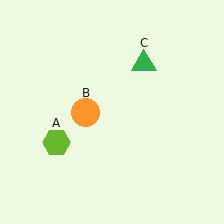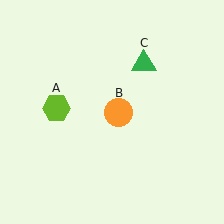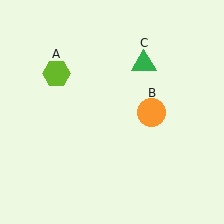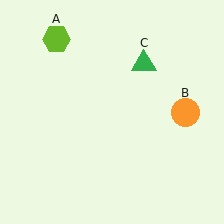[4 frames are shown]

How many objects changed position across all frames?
2 objects changed position: lime hexagon (object A), orange circle (object B).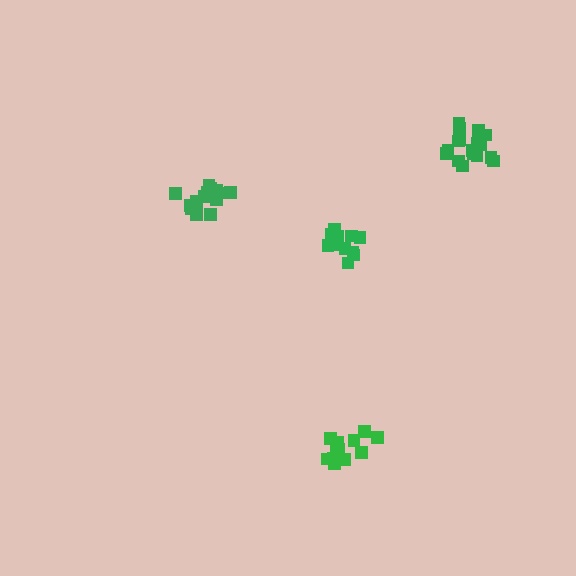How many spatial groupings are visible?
There are 4 spatial groupings.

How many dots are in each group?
Group 1: 14 dots, Group 2: 14 dots, Group 3: 17 dots, Group 4: 14 dots (59 total).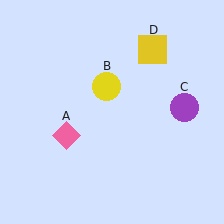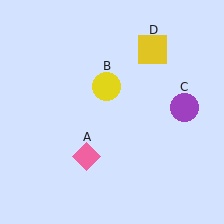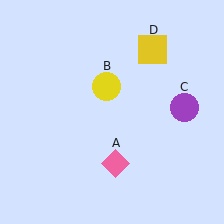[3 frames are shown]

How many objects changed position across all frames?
1 object changed position: pink diamond (object A).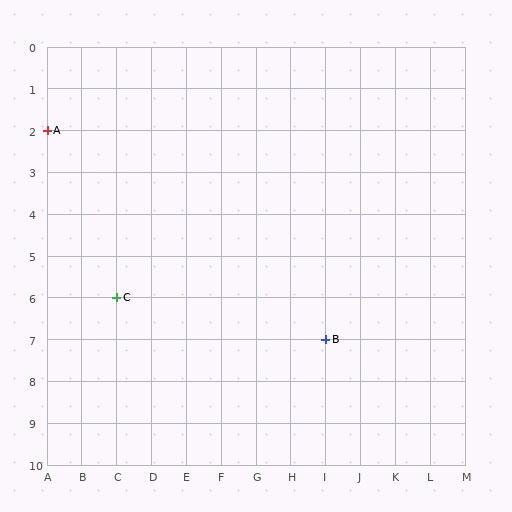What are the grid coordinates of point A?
Point A is at grid coordinates (A, 2).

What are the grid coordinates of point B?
Point B is at grid coordinates (I, 7).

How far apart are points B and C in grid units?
Points B and C are 6 columns and 1 row apart (about 6.1 grid units diagonally).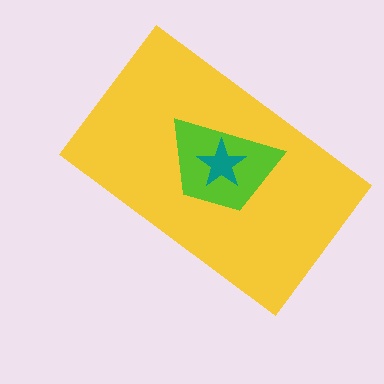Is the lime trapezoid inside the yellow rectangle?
Yes.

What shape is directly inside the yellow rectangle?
The lime trapezoid.